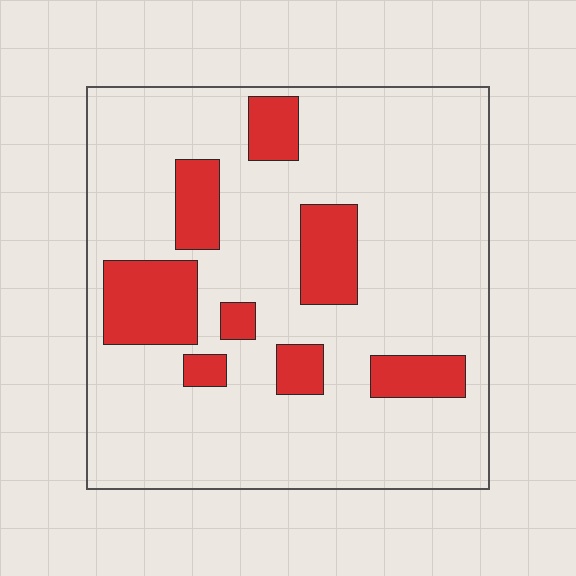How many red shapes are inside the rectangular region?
8.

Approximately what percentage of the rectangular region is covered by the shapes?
Approximately 20%.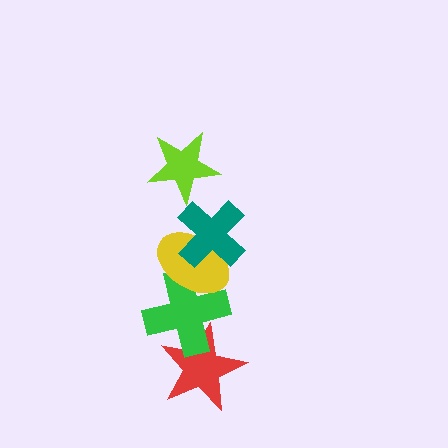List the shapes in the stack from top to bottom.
From top to bottom: the lime star, the teal cross, the yellow ellipse, the green cross, the red star.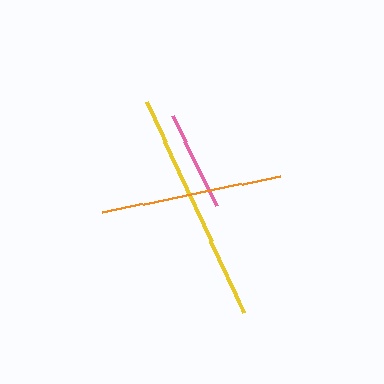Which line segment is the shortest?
The pink line is the shortest at approximately 100 pixels.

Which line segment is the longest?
The yellow line is the longest at approximately 232 pixels.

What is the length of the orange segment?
The orange segment is approximately 182 pixels long.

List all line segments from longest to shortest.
From longest to shortest: yellow, orange, pink.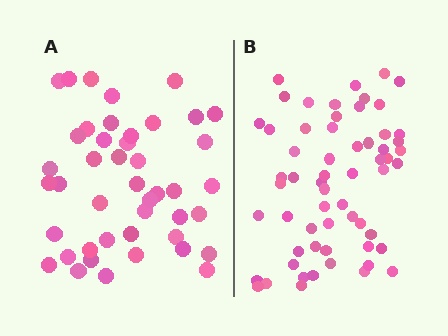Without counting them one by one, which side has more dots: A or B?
Region B (the right region) has more dots.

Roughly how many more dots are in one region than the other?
Region B has approximately 15 more dots than region A.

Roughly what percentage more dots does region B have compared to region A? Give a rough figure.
About 35% more.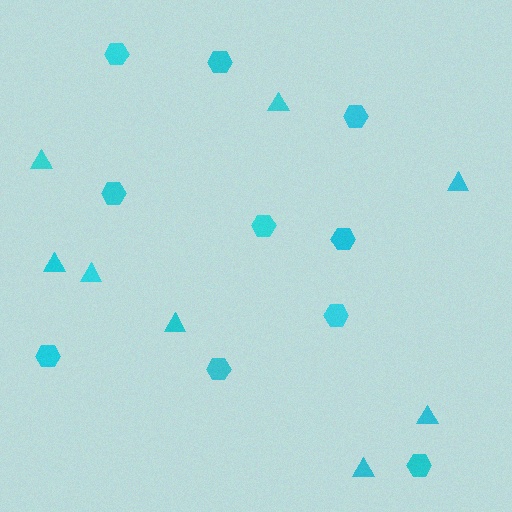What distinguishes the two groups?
There are 2 groups: one group of hexagons (10) and one group of triangles (8).